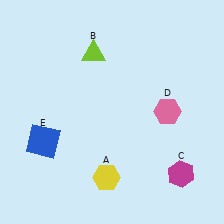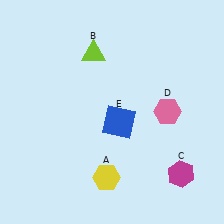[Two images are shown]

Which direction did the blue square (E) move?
The blue square (E) moved right.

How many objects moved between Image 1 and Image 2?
1 object moved between the two images.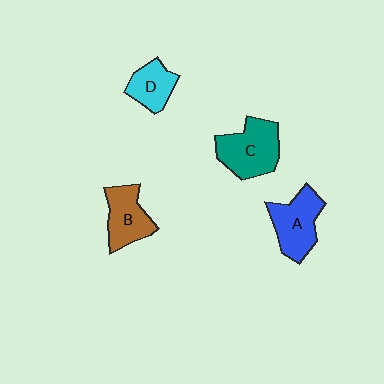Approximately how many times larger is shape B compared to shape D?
Approximately 1.3 times.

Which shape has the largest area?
Shape C (teal).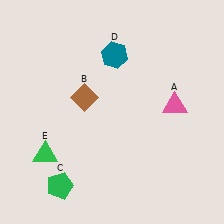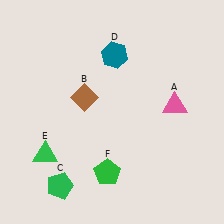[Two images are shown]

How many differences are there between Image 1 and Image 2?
There is 1 difference between the two images.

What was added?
A green pentagon (F) was added in Image 2.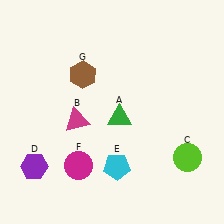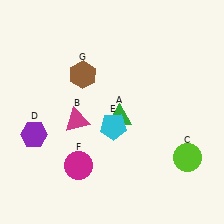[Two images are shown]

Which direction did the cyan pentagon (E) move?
The cyan pentagon (E) moved up.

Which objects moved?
The objects that moved are: the purple hexagon (D), the cyan pentagon (E).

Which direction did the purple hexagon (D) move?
The purple hexagon (D) moved up.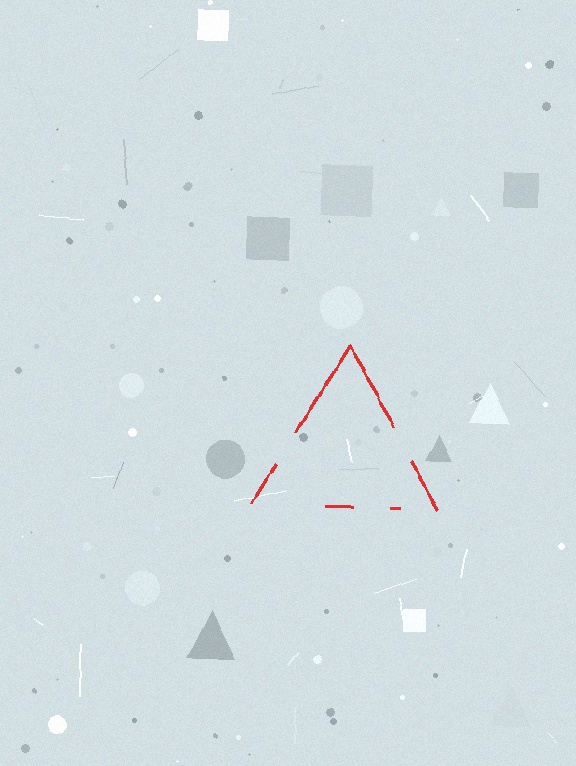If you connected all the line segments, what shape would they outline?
They would outline a triangle.